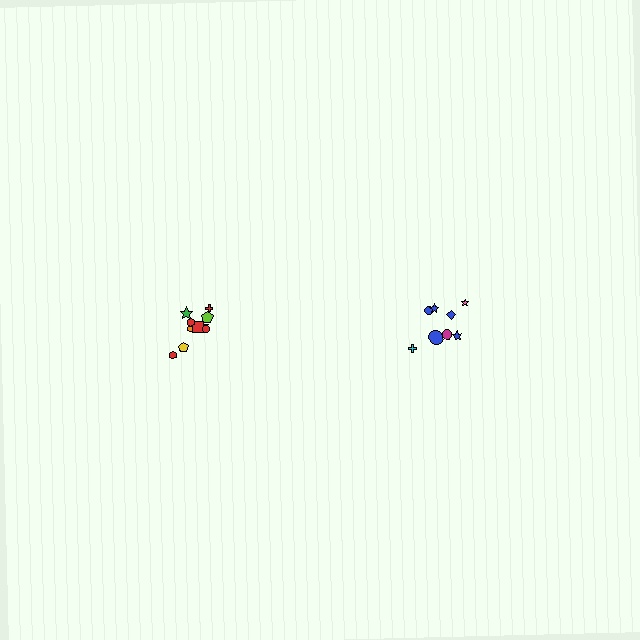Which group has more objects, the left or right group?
The left group.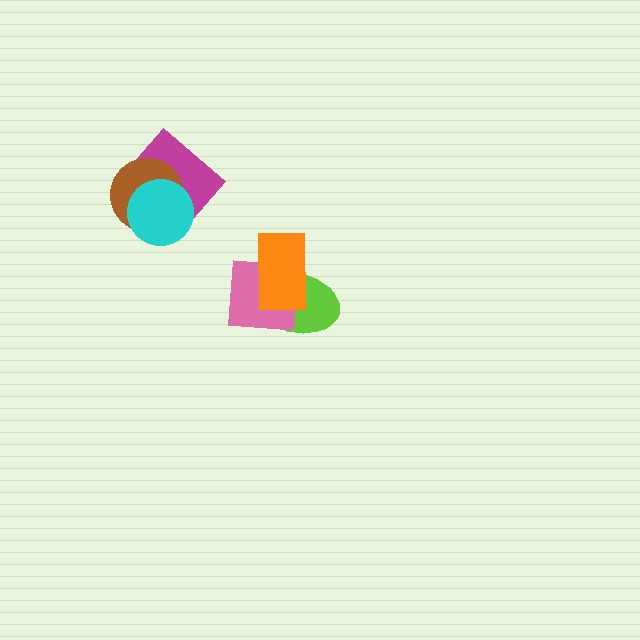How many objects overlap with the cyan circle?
2 objects overlap with the cyan circle.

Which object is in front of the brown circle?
The cyan circle is in front of the brown circle.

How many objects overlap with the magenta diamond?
2 objects overlap with the magenta diamond.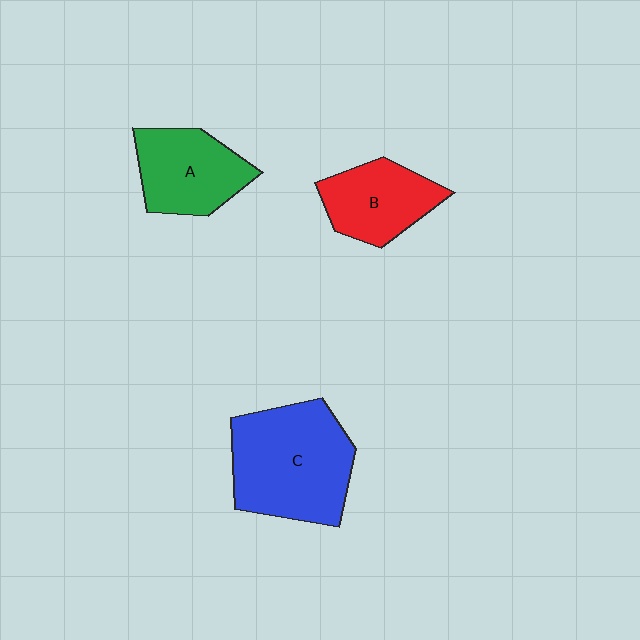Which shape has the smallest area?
Shape B (red).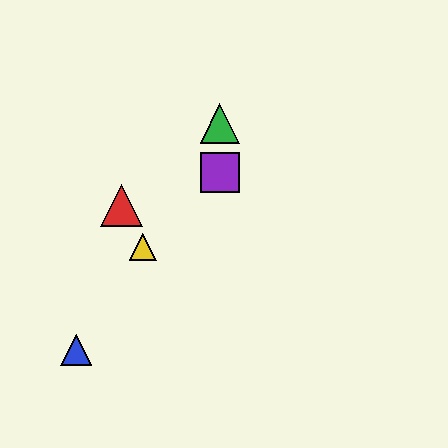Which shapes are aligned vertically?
The green triangle, the purple square are aligned vertically.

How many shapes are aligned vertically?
2 shapes (the green triangle, the purple square) are aligned vertically.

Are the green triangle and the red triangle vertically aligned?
No, the green triangle is at x≈220 and the red triangle is at x≈121.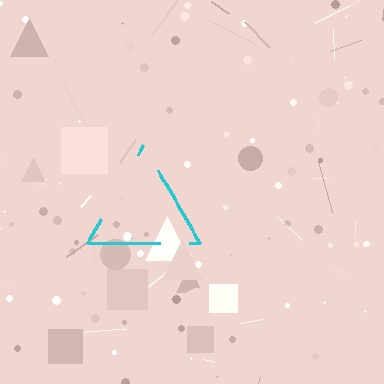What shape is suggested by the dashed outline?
The dashed outline suggests a triangle.